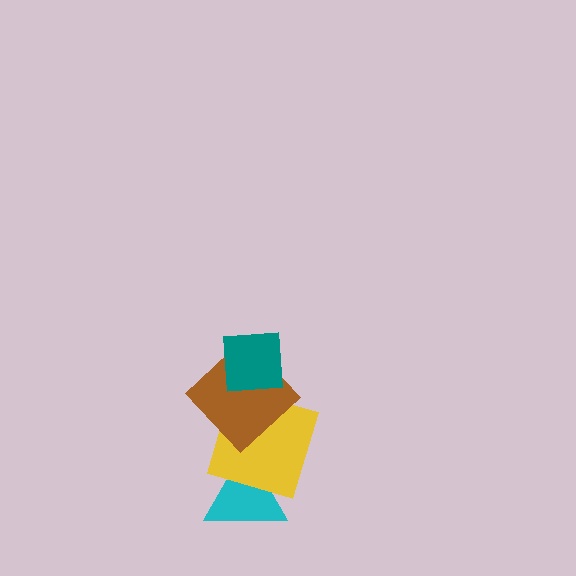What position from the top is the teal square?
The teal square is 1st from the top.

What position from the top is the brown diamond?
The brown diamond is 2nd from the top.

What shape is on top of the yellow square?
The brown diamond is on top of the yellow square.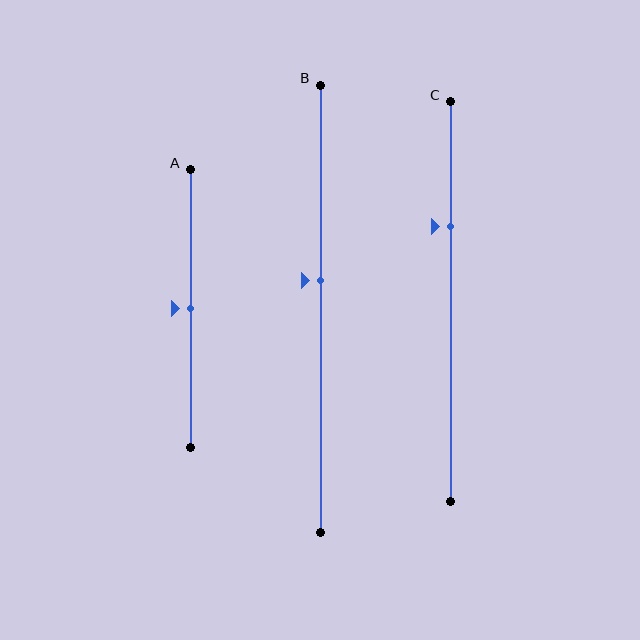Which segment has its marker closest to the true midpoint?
Segment A has its marker closest to the true midpoint.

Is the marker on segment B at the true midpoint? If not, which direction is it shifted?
No, the marker on segment B is shifted upward by about 6% of the segment length.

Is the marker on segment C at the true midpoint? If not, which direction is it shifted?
No, the marker on segment C is shifted upward by about 19% of the segment length.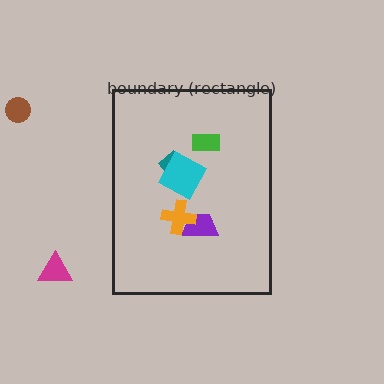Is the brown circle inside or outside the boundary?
Outside.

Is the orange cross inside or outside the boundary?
Inside.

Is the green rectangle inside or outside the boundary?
Inside.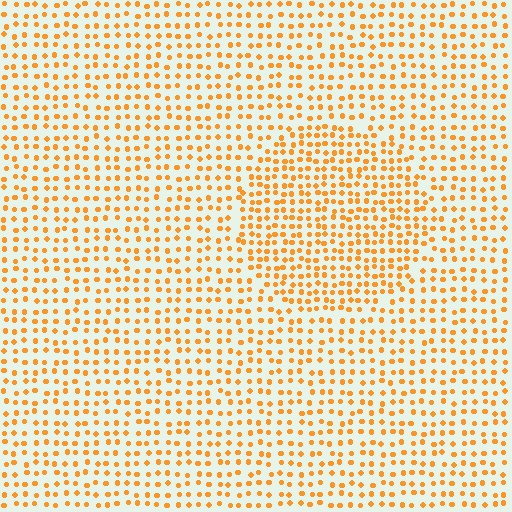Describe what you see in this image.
The image contains small orange elements arranged at two different densities. A circle-shaped region is visible where the elements are more densely packed than the surrounding area.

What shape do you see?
I see a circle.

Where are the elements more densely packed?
The elements are more densely packed inside the circle boundary.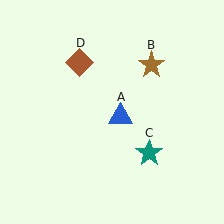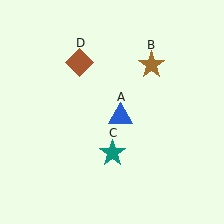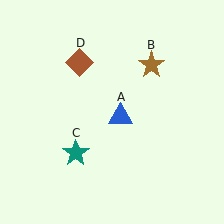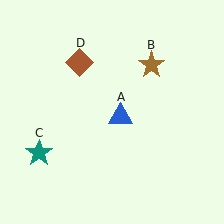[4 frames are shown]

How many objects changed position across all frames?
1 object changed position: teal star (object C).